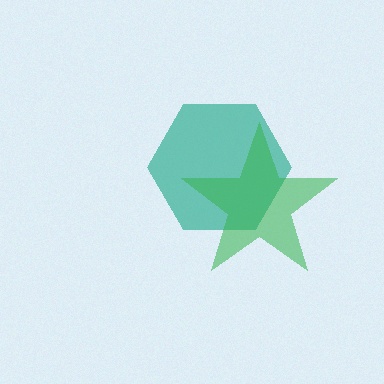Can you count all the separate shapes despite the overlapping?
Yes, there are 2 separate shapes.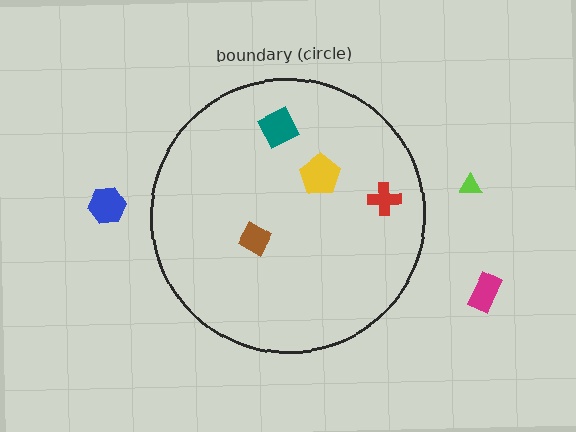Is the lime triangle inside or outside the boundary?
Outside.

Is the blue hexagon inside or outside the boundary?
Outside.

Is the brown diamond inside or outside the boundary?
Inside.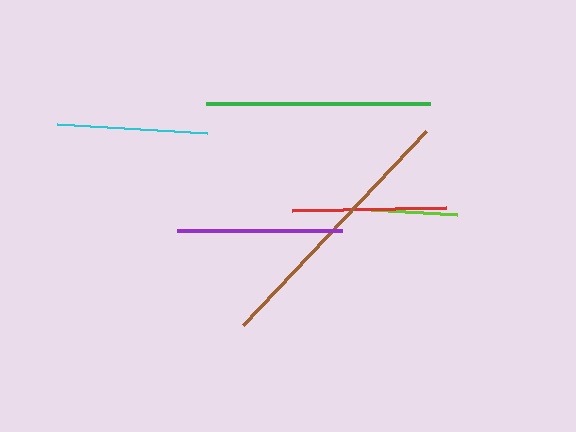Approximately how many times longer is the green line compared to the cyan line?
The green line is approximately 1.5 times the length of the cyan line.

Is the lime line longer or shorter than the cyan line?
The cyan line is longer than the lime line.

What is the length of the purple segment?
The purple segment is approximately 166 pixels long.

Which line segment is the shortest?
The lime line is the shortest at approximately 87 pixels.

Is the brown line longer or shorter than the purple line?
The brown line is longer than the purple line.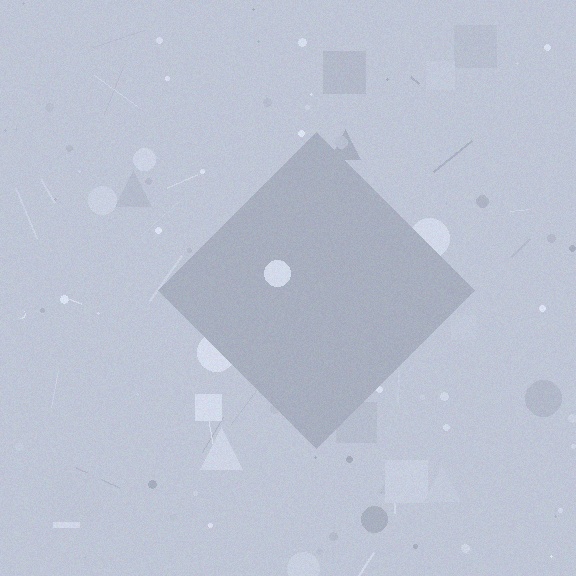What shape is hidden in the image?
A diamond is hidden in the image.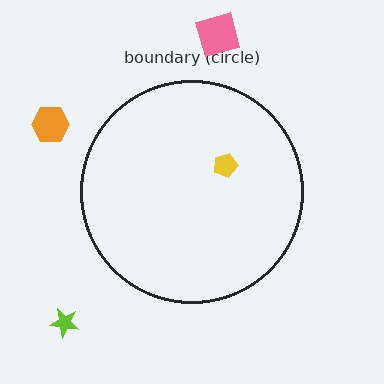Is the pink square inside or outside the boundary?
Outside.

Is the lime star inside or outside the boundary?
Outside.